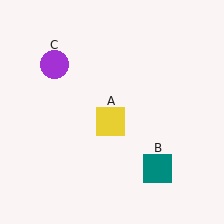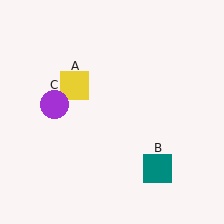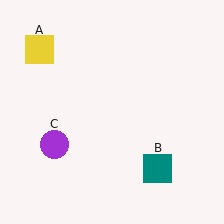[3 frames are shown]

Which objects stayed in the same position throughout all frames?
Teal square (object B) remained stationary.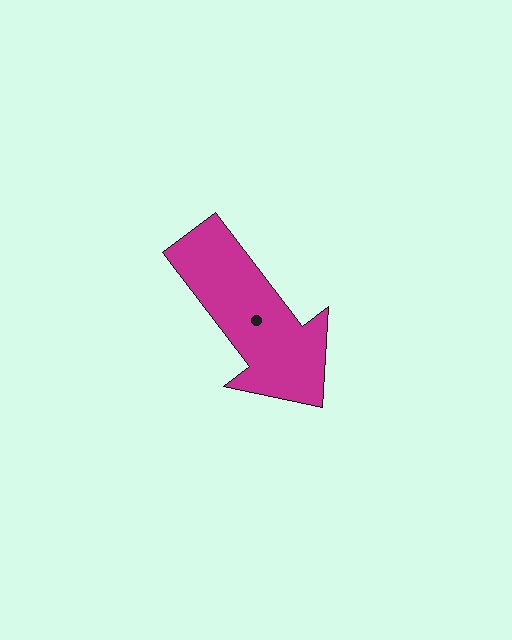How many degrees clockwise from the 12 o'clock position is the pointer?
Approximately 143 degrees.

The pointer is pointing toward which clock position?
Roughly 5 o'clock.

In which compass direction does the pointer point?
Southeast.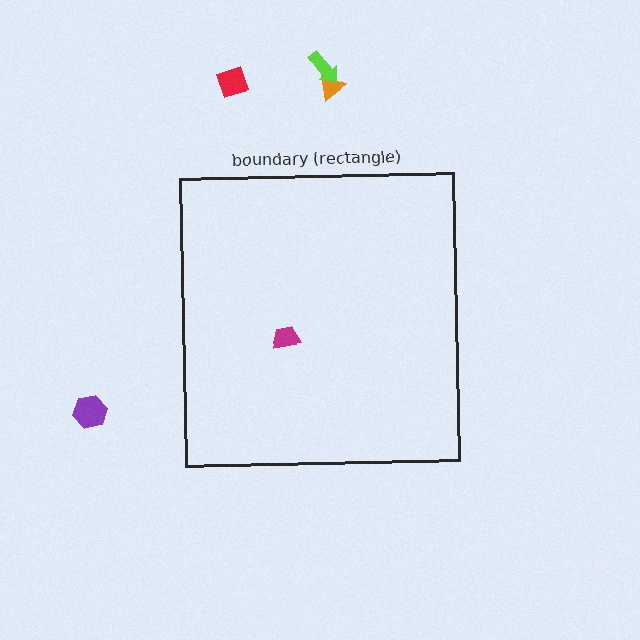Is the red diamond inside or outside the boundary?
Outside.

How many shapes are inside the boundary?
1 inside, 4 outside.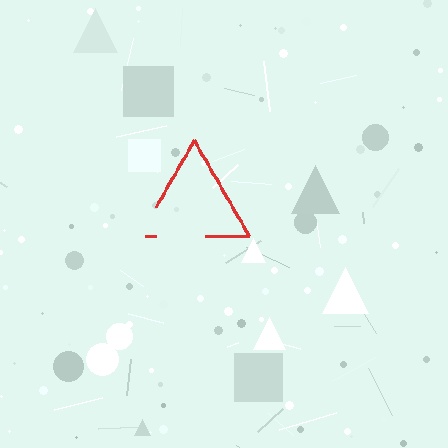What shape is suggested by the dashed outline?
The dashed outline suggests a triangle.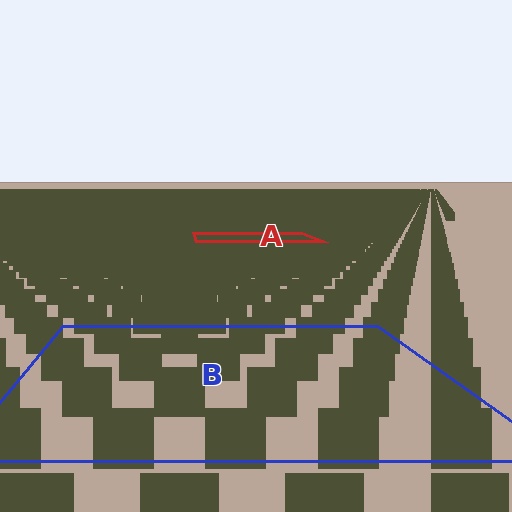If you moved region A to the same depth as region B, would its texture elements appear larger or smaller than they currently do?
They would appear larger. At a closer depth, the same texture elements are projected at a bigger on-screen size.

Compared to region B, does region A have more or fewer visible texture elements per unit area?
Region A has more texture elements per unit area — they are packed more densely because it is farther away.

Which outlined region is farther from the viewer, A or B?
Region A is farther from the viewer — the texture elements inside it appear smaller and more densely packed.